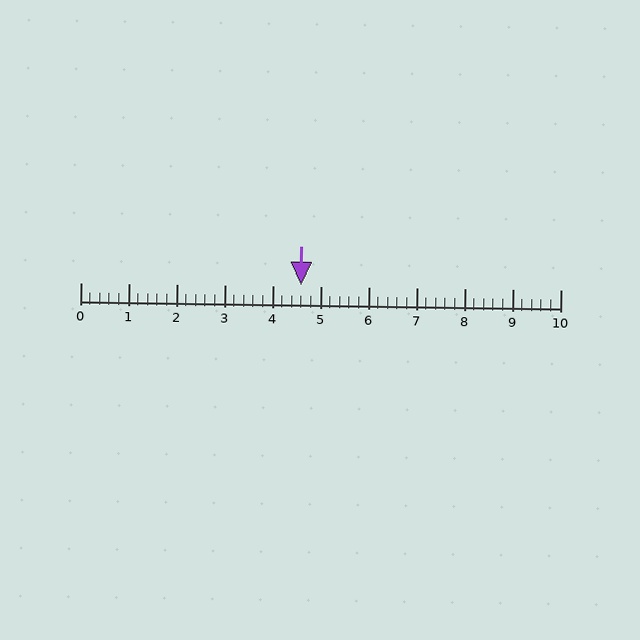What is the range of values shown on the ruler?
The ruler shows values from 0 to 10.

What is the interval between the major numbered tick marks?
The major tick marks are spaced 1 units apart.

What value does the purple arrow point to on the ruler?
The purple arrow points to approximately 4.6.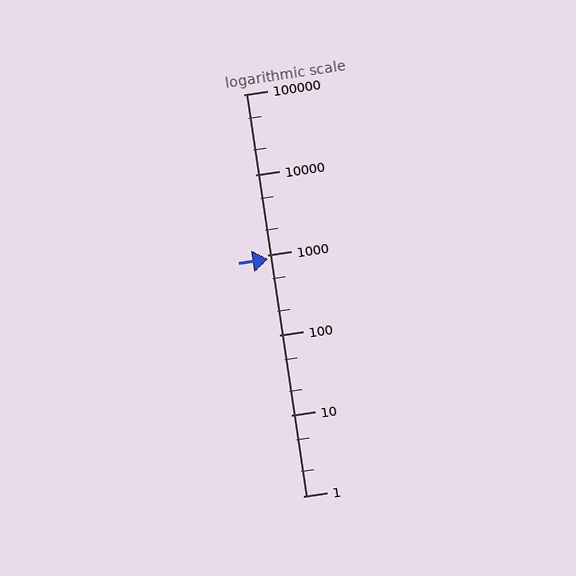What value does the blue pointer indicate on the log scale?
The pointer indicates approximately 900.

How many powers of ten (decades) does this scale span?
The scale spans 5 decades, from 1 to 100000.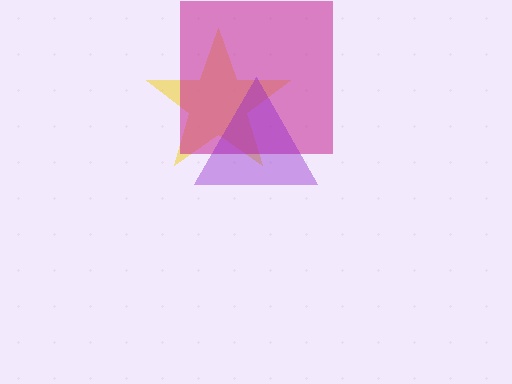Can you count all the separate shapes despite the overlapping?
Yes, there are 3 separate shapes.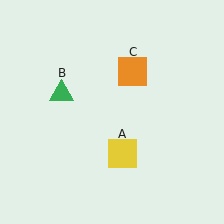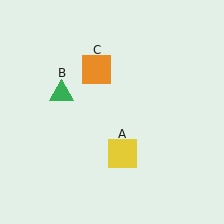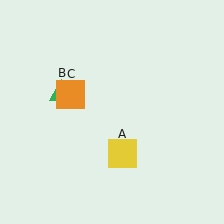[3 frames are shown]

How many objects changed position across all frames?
1 object changed position: orange square (object C).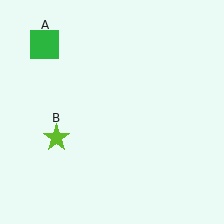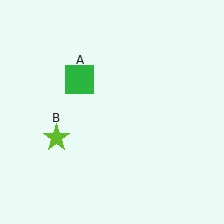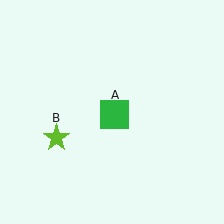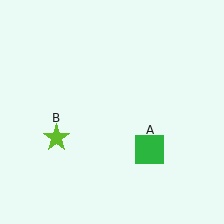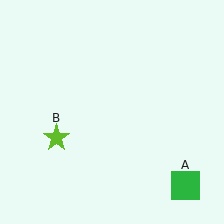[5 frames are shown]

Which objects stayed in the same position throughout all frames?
Lime star (object B) remained stationary.